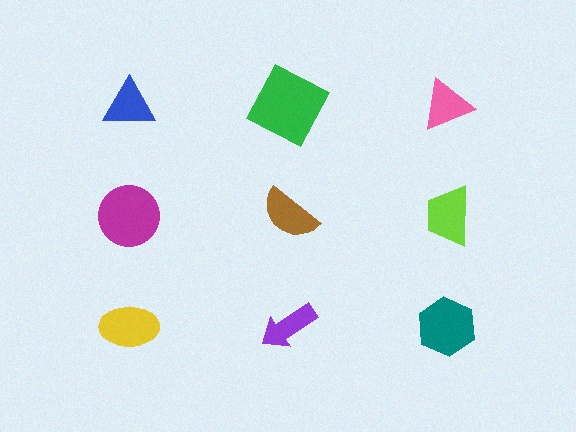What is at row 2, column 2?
A brown semicircle.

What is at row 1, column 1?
A blue triangle.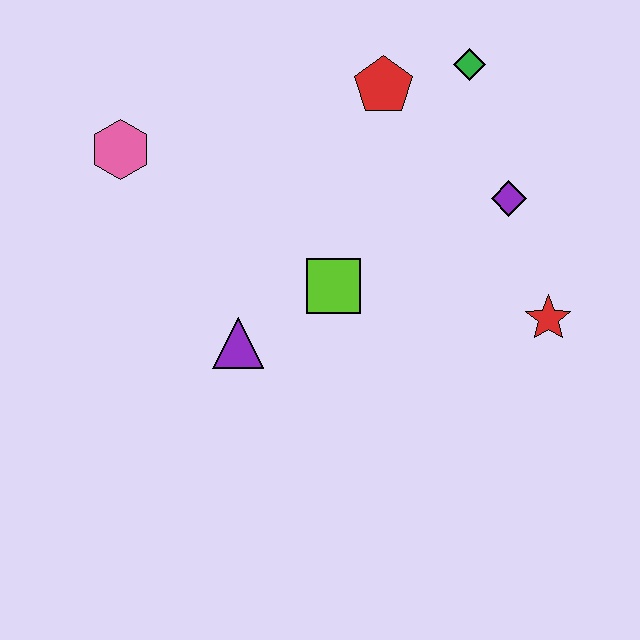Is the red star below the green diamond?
Yes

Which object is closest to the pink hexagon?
The purple triangle is closest to the pink hexagon.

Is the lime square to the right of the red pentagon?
No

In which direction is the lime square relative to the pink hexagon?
The lime square is to the right of the pink hexagon.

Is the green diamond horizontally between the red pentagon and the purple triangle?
No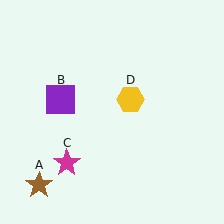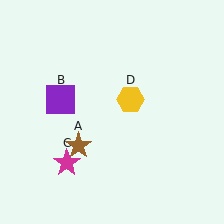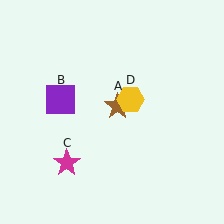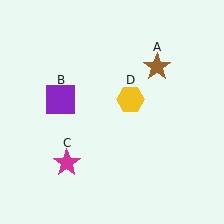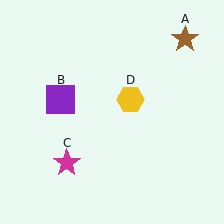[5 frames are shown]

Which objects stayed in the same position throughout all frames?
Purple square (object B) and magenta star (object C) and yellow hexagon (object D) remained stationary.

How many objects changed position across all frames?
1 object changed position: brown star (object A).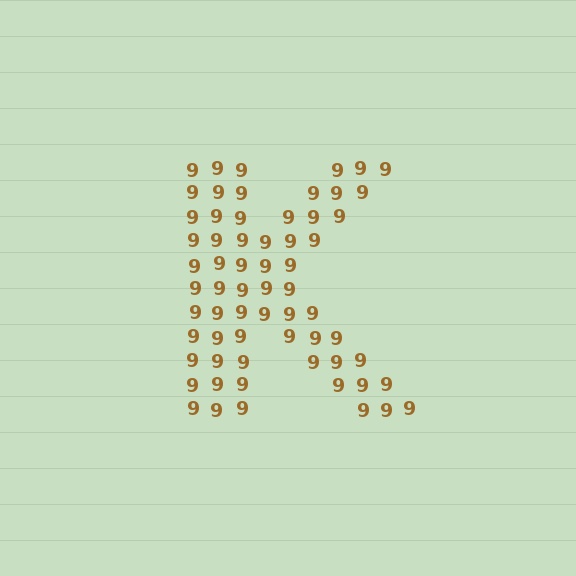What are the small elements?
The small elements are digit 9's.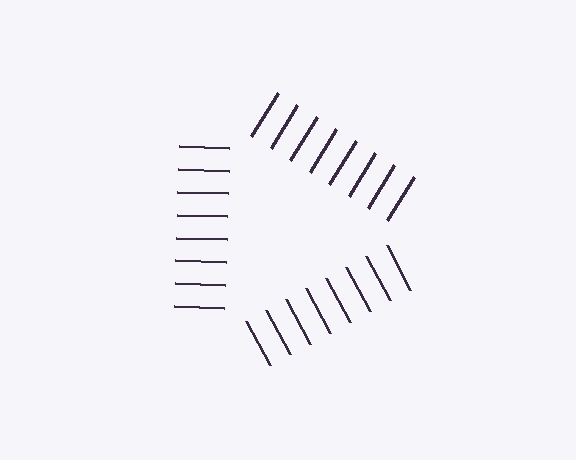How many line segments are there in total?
24 — 8 along each of the 3 edges.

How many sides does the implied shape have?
3 sides — the line-ends trace a triangle.